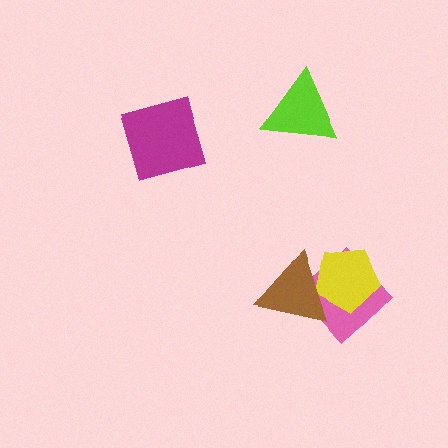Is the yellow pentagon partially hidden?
Yes, it is partially covered by another shape.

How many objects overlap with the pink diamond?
2 objects overlap with the pink diamond.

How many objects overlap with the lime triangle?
0 objects overlap with the lime triangle.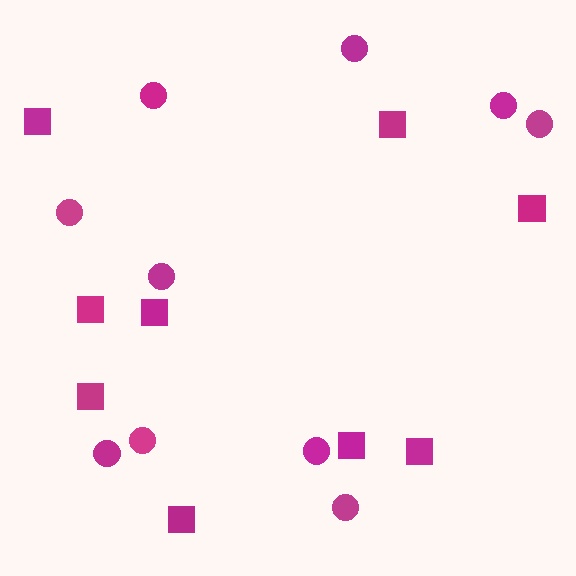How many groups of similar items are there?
There are 2 groups: one group of circles (10) and one group of squares (9).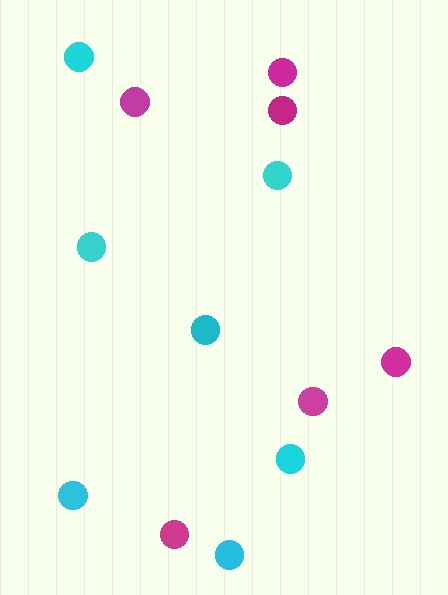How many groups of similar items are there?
There are 2 groups: one group of magenta circles (6) and one group of cyan circles (7).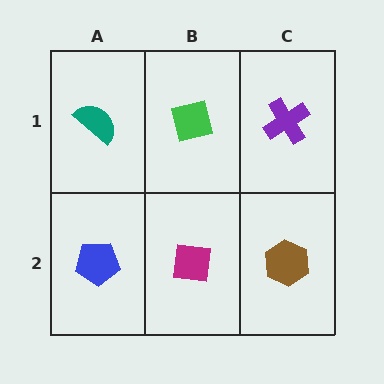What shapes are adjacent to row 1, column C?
A brown hexagon (row 2, column C), a green square (row 1, column B).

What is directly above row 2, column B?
A green square.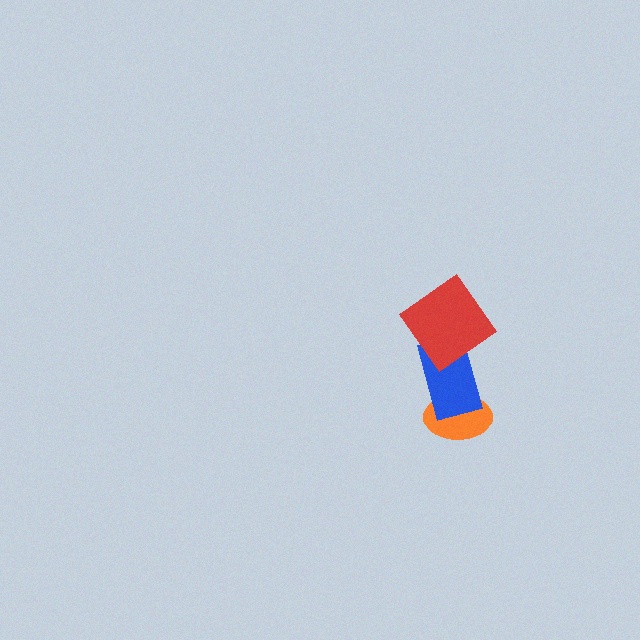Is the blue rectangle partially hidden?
Yes, it is partially covered by another shape.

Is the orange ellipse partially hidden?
Yes, it is partially covered by another shape.